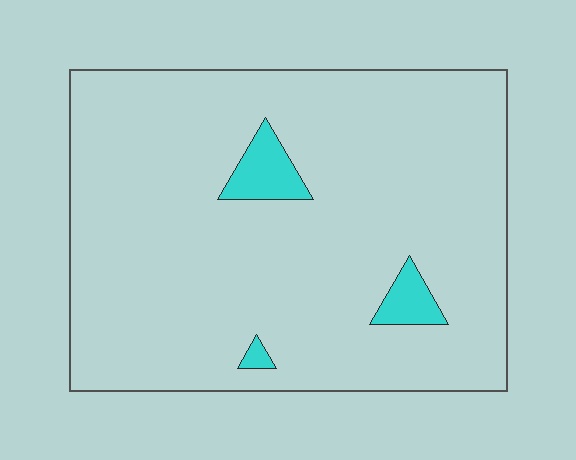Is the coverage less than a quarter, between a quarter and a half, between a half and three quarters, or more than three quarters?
Less than a quarter.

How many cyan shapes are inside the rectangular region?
3.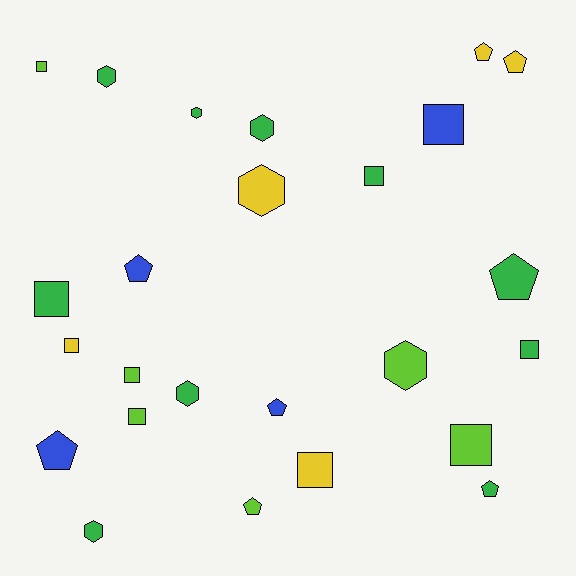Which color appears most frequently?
Green, with 10 objects.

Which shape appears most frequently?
Square, with 10 objects.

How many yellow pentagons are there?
There are 2 yellow pentagons.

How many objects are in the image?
There are 25 objects.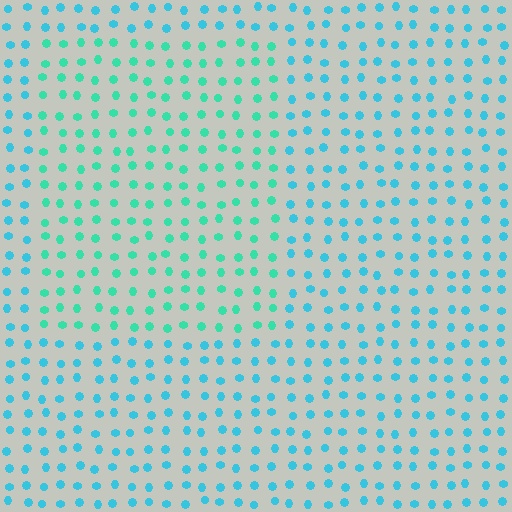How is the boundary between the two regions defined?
The boundary is defined purely by a slight shift in hue (about 30 degrees). Spacing, size, and orientation are identical on both sides.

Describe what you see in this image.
The image is filled with small cyan elements in a uniform arrangement. A rectangle-shaped region is visible where the elements are tinted to a slightly different hue, forming a subtle color boundary.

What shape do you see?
I see a rectangle.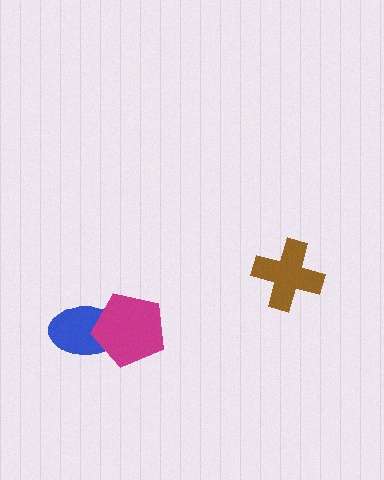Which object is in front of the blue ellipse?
The magenta pentagon is in front of the blue ellipse.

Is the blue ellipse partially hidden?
Yes, it is partially covered by another shape.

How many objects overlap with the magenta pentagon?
1 object overlaps with the magenta pentagon.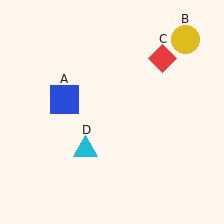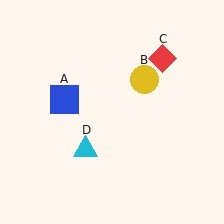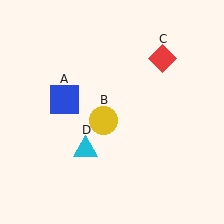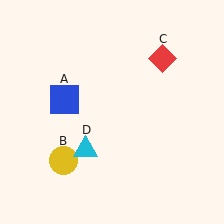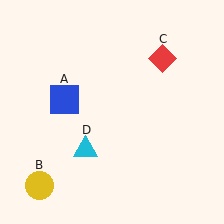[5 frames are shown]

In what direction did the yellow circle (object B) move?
The yellow circle (object B) moved down and to the left.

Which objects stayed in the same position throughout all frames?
Blue square (object A) and red diamond (object C) and cyan triangle (object D) remained stationary.